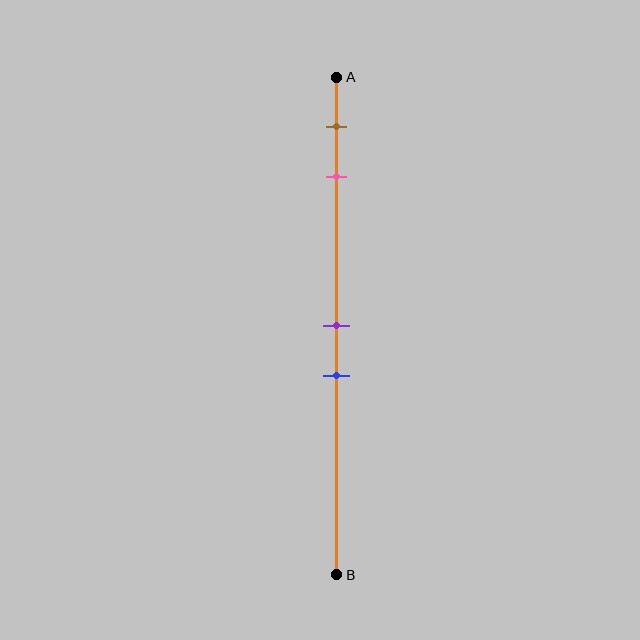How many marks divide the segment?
There are 4 marks dividing the segment.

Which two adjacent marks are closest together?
The purple and blue marks are the closest adjacent pair.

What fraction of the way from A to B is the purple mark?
The purple mark is approximately 50% (0.5) of the way from A to B.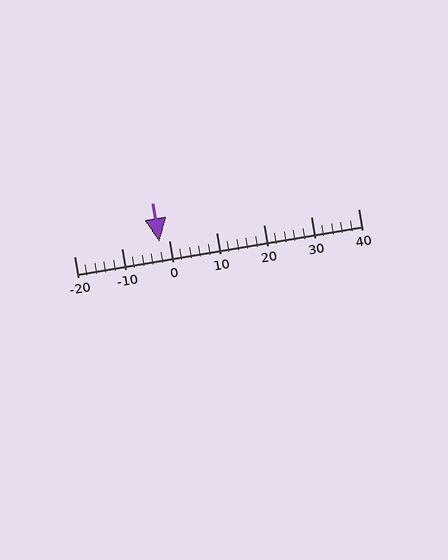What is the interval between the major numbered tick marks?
The major tick marks are spaced 10 units apart.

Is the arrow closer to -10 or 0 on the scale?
The arrow is closer to 0.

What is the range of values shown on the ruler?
The ruler shows values from -20 to 40.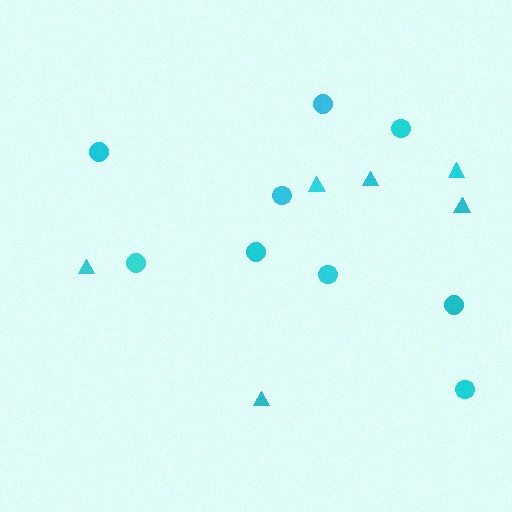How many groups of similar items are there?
There are 2 groups: one group of circles (9) and one group of triangles (6).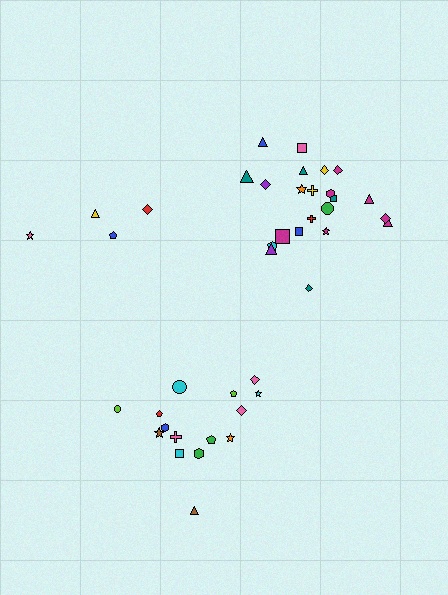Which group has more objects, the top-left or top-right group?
The top-right group.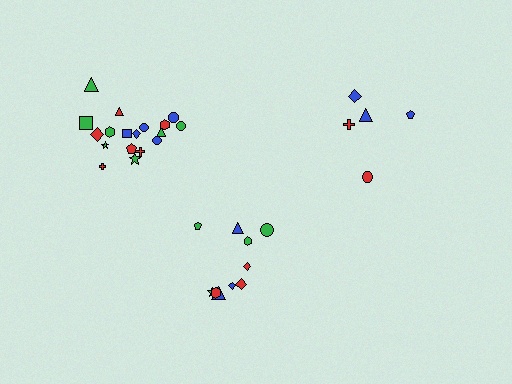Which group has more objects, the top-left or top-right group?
The top-left group.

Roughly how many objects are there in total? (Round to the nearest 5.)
Roughly 35 objects in total.